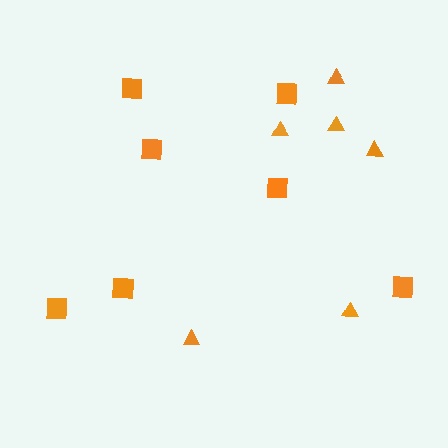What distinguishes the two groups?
There are 2 groups: one group of squares (7) and one group of triangles (6).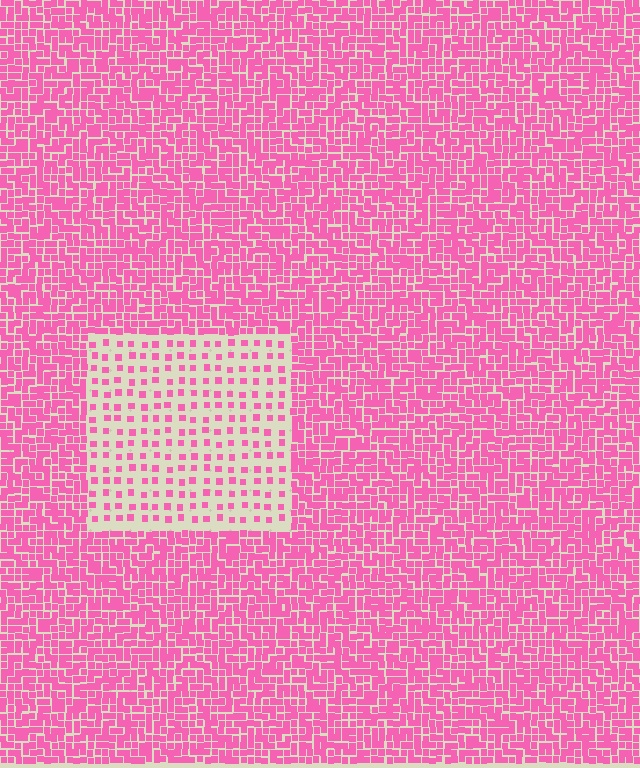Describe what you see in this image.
The image contains small pink elements arranged at two different densities. A rectangle-shaped region is visible where the elements are less densely packed than the surrounding area.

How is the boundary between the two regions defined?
The boundary is defined by a change in element density (approximately 3.0x ratio). All elements are the same color, size, and shape.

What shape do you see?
I see a rectangle.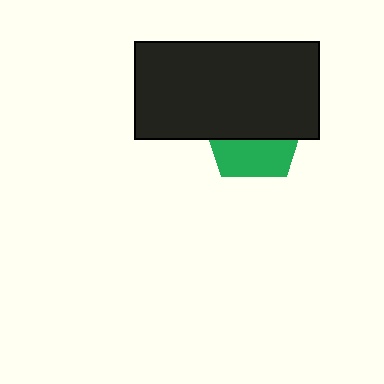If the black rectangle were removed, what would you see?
You would see the complete green pentagon.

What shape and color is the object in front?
The object in front is a black rectangle.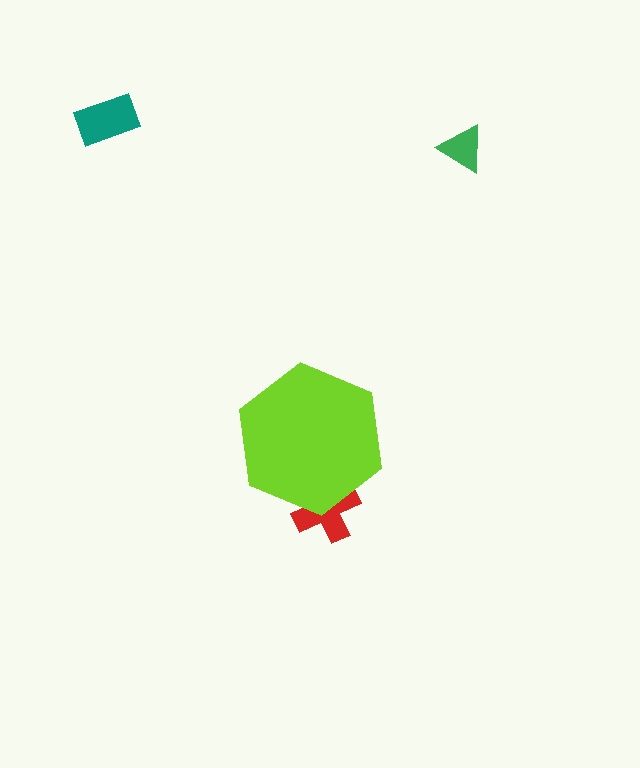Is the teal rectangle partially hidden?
No, the teal rectangle is fully visible.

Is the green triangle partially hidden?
No, the green triangle is fully visible.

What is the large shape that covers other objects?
A lime hexagon.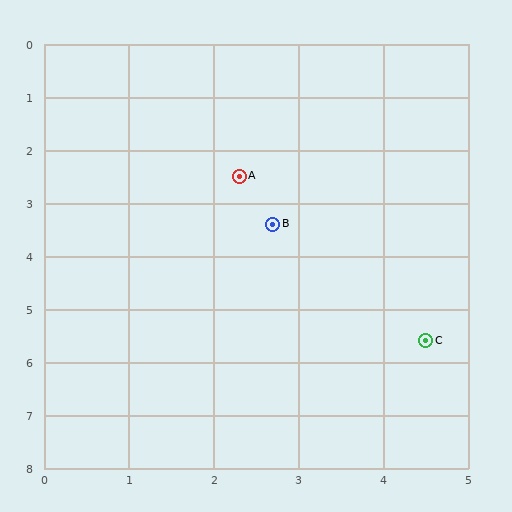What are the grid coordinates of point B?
Point B is at approximately (2.7, 3.4).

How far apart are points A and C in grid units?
Points A and C are about 3.8 grid units apart.